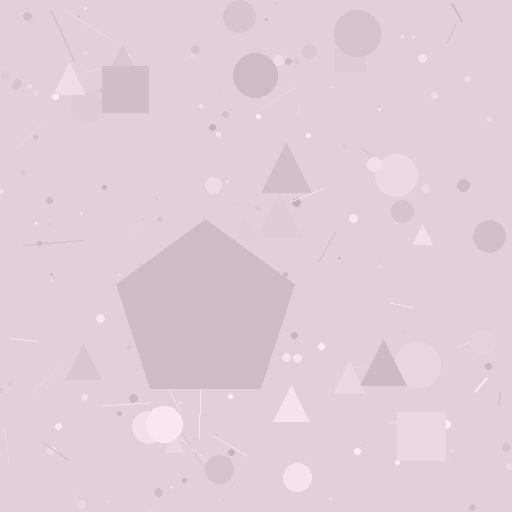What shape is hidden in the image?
A pentagon is hidden in the image.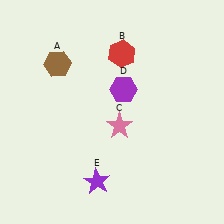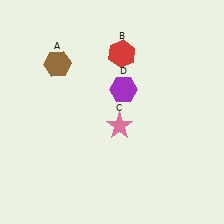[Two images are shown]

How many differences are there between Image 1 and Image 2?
There is 1 difference between the two images.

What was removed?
The purple star (E) was removed in Image 2.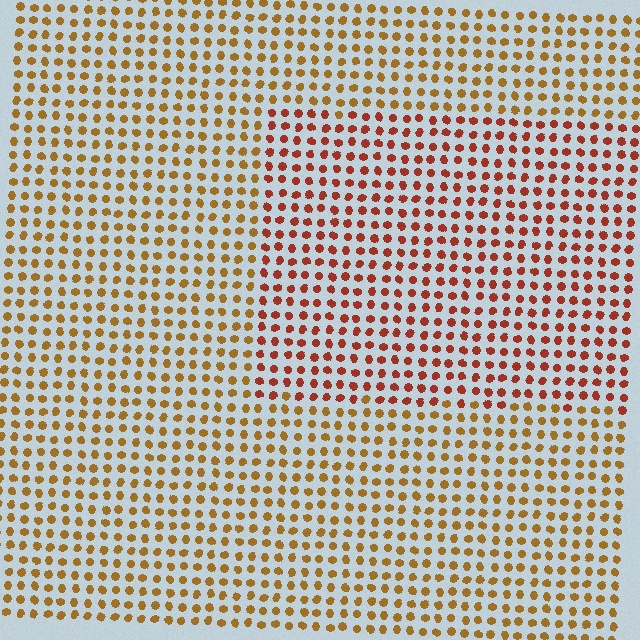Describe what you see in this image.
The image is filled with small brown elements in a uniform arrangement. A rectangle-shaped region is visible where the elements are tinted to a slightly different hue, forming a subtle color boundary.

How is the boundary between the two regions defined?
The boundary is defined purely by a slight shift in hue (about 31 degrees). Spacing, size, and orientation are identical on both sides.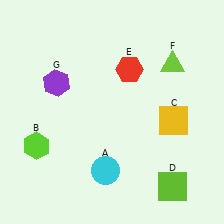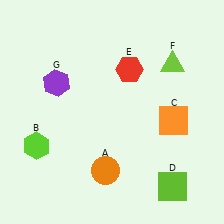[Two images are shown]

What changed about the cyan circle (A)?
In Image 1, A is cyan. In Image 2, it changed to orange.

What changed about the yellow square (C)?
In Image 1, C is yellow. In Image 2, it changed to orange.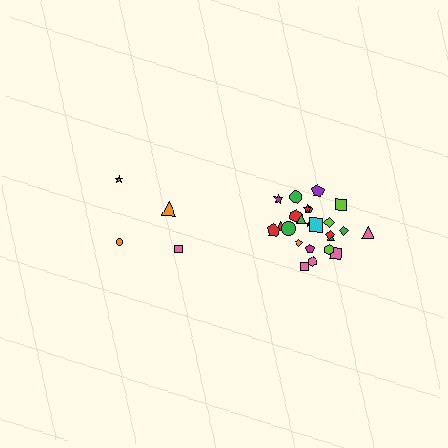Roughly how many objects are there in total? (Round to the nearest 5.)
Roughly 30 objects in total.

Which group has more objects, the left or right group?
The right group.